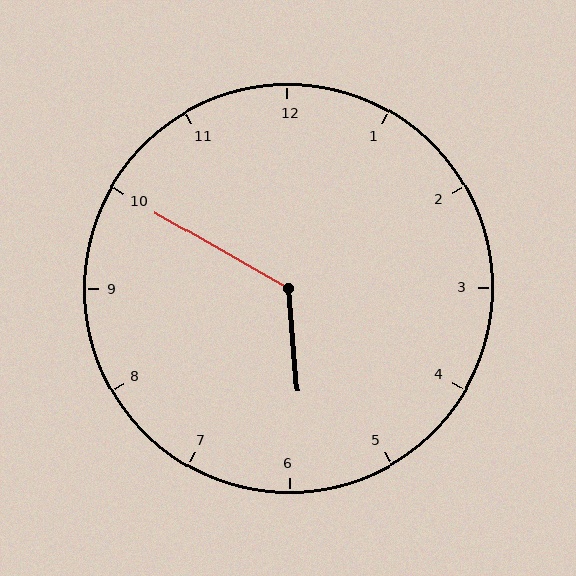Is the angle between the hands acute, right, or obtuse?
It is obtuse.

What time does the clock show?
5:50.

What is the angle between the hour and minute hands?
Approximately 125 degrees.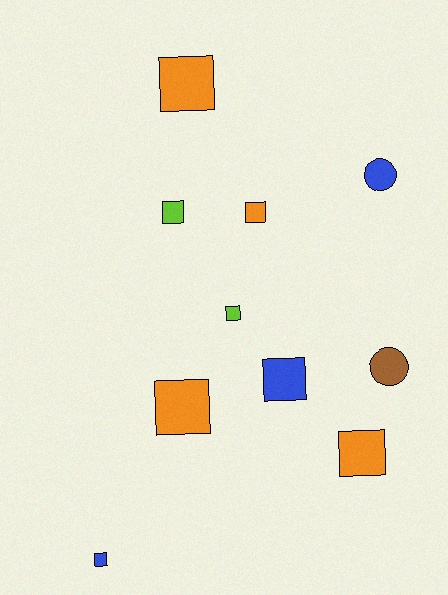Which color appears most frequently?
Orange, with 4 objects.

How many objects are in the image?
There are 10 objects.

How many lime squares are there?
There are 2 lime squares.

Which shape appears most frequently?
Square, with 8 objects.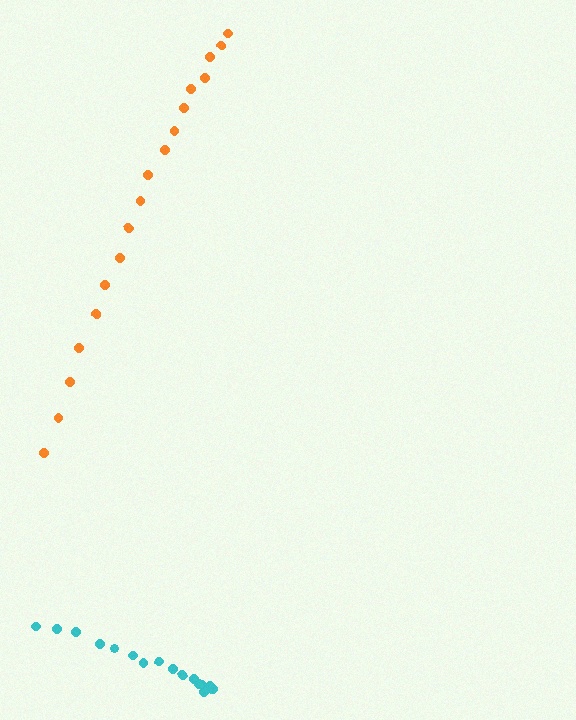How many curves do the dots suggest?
There are 2 distinct paths.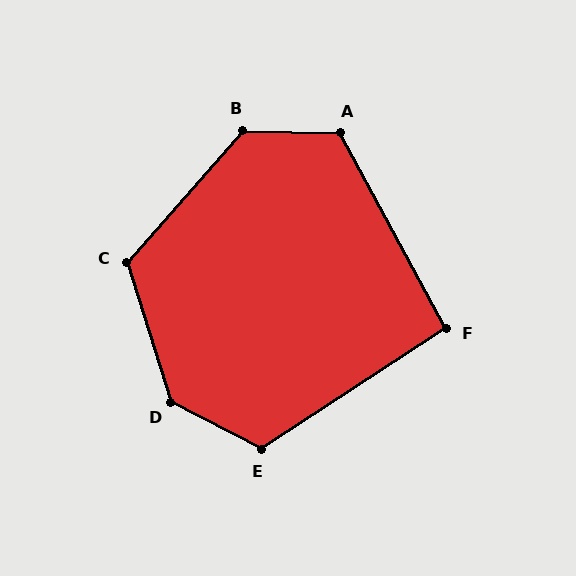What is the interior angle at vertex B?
Approximately 130 degrees (obtuse).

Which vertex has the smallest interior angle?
F, at approximately 95 degrees.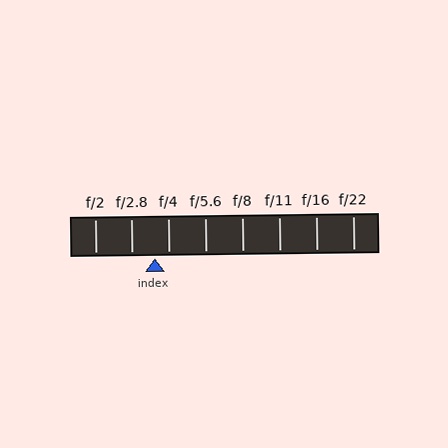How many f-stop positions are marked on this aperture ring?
There are 8 f-stop positions marked.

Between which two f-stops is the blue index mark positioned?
The index mark is between f/2.8 and f/4.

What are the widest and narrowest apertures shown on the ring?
The widest aperture shown is f/2 and the narrowest is f/22.